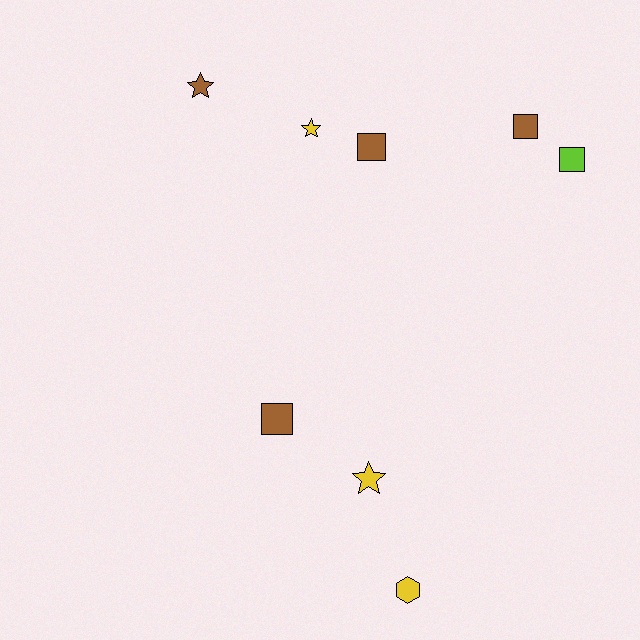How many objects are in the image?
There are 8 objects.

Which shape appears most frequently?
Square, with 4 objects.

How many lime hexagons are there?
There are no lime hexagons.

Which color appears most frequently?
Brown, with 4 objects.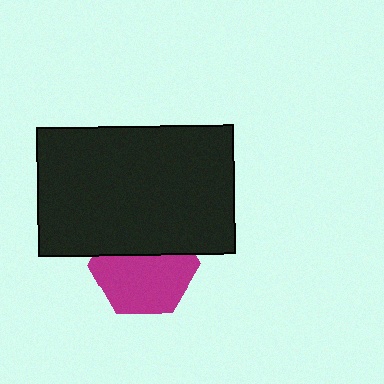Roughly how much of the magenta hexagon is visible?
About half of it is visible (roughly 60%).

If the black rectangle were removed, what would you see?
You would see the complete magenta hexagon.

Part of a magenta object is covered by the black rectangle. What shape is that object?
It is a hexagon.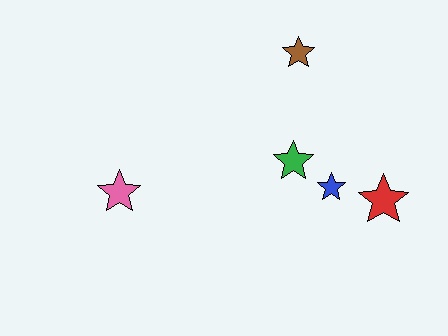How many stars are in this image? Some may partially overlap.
There are 5 stars.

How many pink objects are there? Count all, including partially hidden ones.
There is 1 pink object.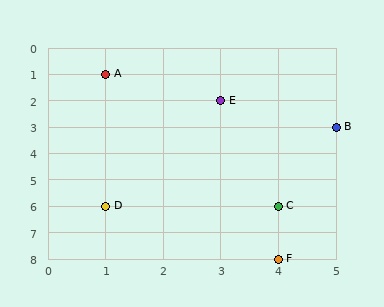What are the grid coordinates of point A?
Point A is at grid coordinates (1, 1).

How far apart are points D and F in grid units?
Points D and F are 3 columns and 2 rows apart (about 3.6 grid units diagonally).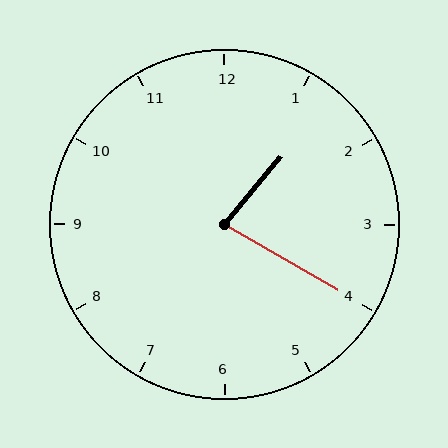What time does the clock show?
1:20.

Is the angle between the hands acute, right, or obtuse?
It is acute.